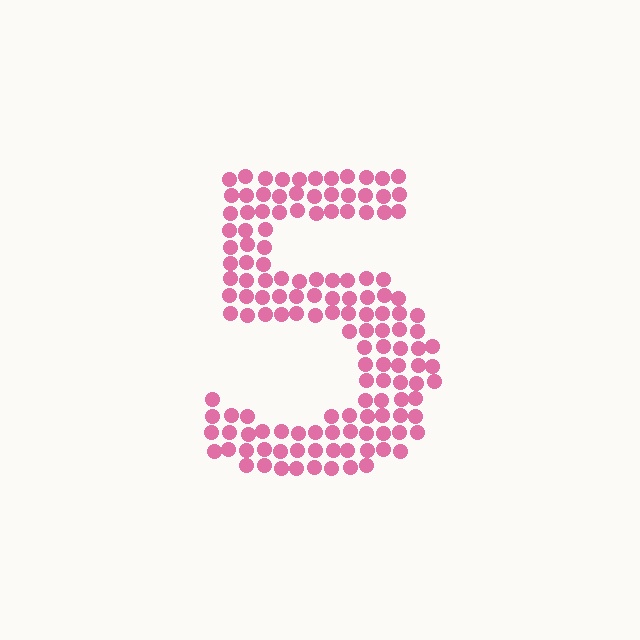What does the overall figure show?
The overall figure shows the digit 5.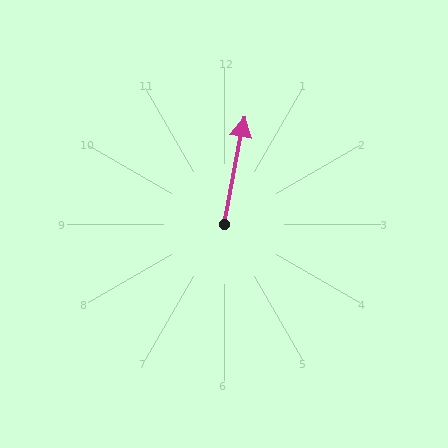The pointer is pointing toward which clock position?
Roughly 12 o'clock.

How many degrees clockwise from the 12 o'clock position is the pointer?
Approximately 11 degrees.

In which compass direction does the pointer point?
North.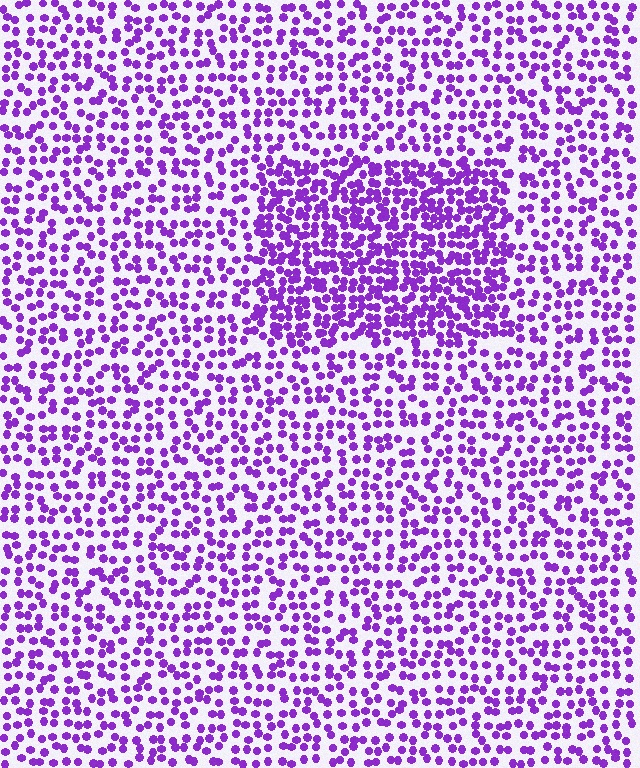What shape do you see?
I see a rectangle.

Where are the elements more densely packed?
The elements are more densely packed inside the rectangle boundary.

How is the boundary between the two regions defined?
The boundary is defined by a change in element density (approximately 1.8x ratio). All elements are the same color, size, and shape.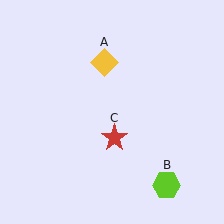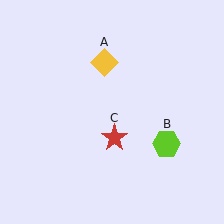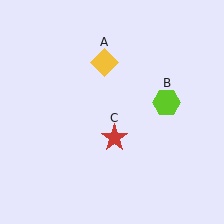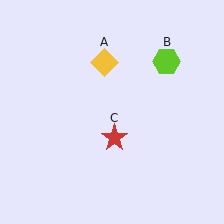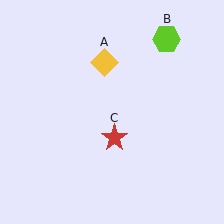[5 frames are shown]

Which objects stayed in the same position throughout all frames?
Yellow diamond (object A) and red star (object C) remained stationary.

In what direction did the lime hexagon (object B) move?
The lime hexagon (object B) moved up.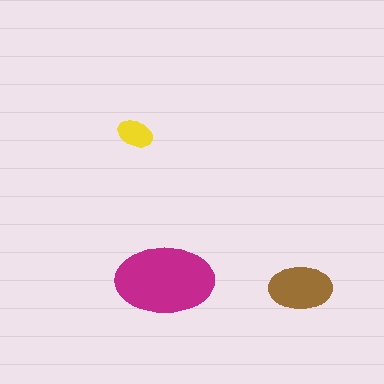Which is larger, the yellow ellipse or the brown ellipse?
The brown one.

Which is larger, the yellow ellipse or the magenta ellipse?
The magenta one.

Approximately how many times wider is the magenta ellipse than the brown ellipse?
About 1.5 times wider.